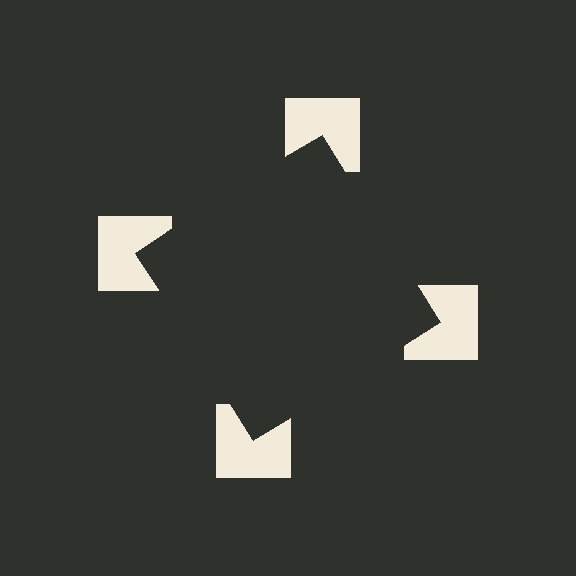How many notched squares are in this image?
There are 4 — one at each vertex of the illusory square.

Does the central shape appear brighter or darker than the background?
It typically appears slightly darker than the background, even though no actual brightness change is drawn.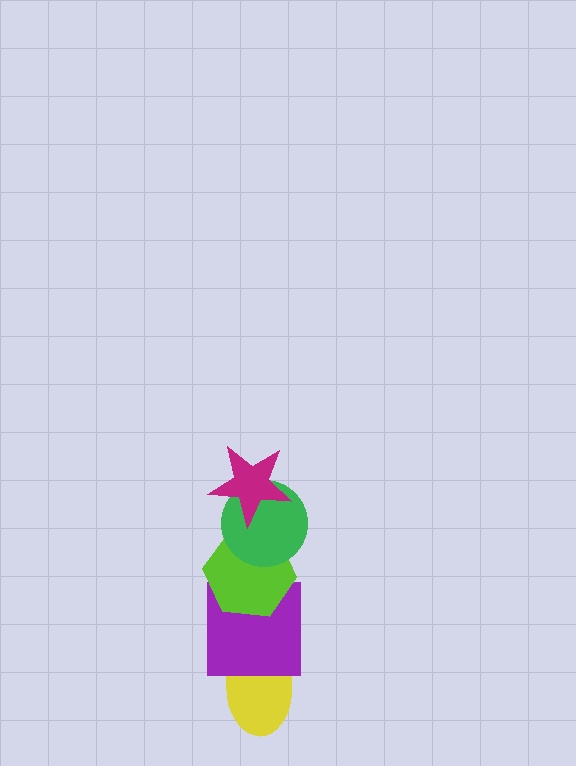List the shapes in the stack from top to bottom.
From top to bottom: the magenta star, the green circle, the lime hexagon, the purple square, the yellow ellipse.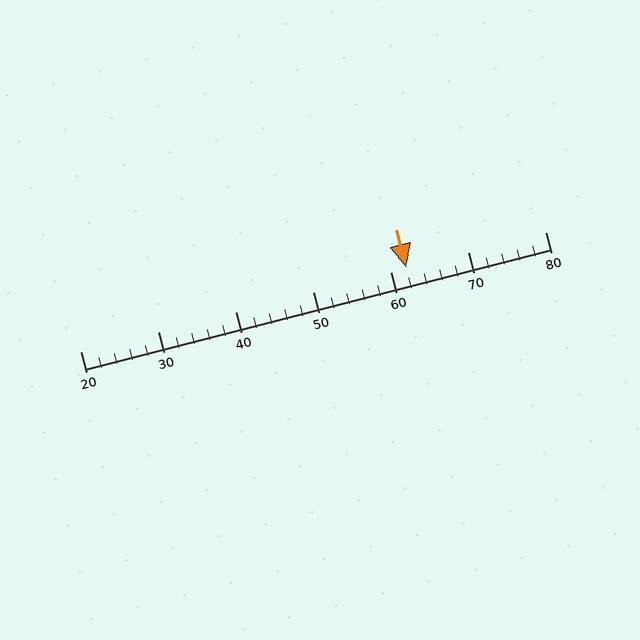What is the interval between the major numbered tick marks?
The major tick marks are spaced 10 units apart.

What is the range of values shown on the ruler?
The ruler shows values from 20 to 80.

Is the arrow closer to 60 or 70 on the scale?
The arrow is closer to 60.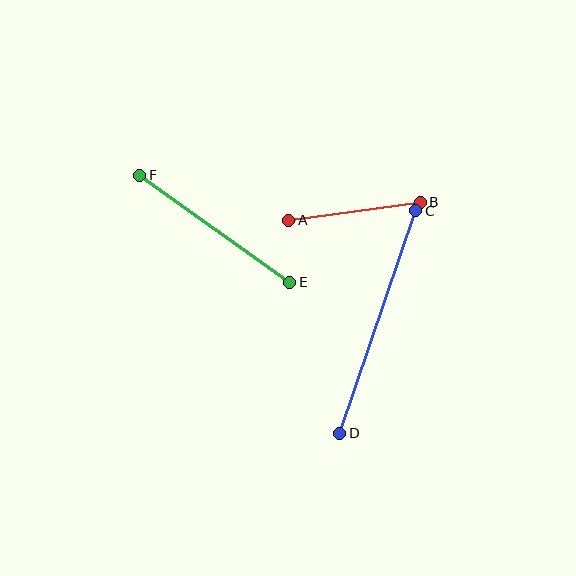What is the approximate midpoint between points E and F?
The midpoint is at approximately (215, 229) pixels.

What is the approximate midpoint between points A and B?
The midpoint is at approximately (354, 211) pixels.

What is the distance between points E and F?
The distance is approximately 184 pixels.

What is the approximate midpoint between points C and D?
The midpoint is at approximately (378, 322) pixels.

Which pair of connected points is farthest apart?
Points C and D are farthest apart.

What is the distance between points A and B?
The distance is approximately 133 pixels.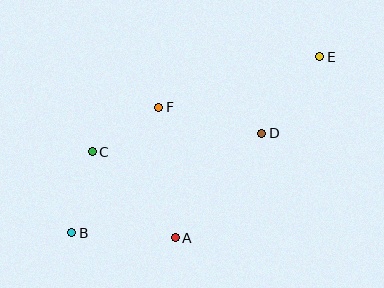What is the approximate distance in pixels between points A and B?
The distance between A and B is approximately 104 pixels.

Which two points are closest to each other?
Points C and F are closest to each other.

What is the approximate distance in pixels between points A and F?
The distance between A and F is approximately 132 pixels.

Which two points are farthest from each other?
Points B and E are farthest from each other.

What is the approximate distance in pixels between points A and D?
The distance between A and D is approximately 136 pixels.